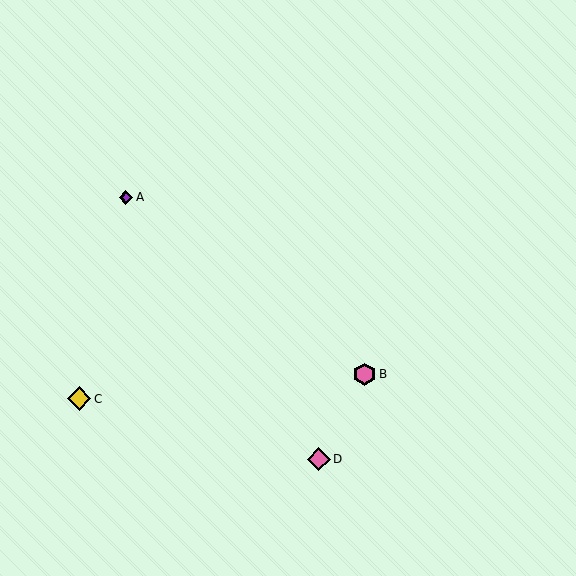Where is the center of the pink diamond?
The center of the pink diamond is at (319, 459).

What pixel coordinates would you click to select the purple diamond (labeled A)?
Click at (126, 197) to select the purple diamond A.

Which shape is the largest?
The yellow diamond (labeled C) is the largest.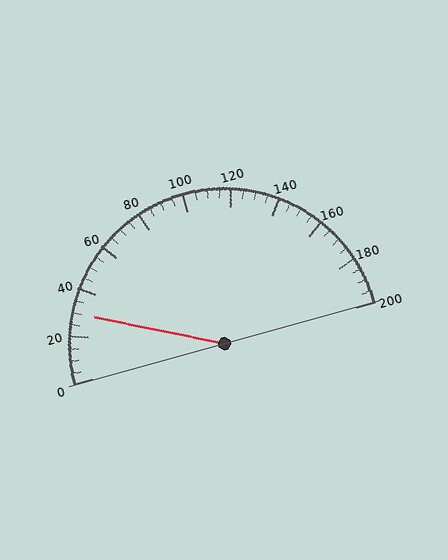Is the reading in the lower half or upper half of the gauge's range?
The reading is in the lower half of the range (0 to 200).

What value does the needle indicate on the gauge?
The needle indicates approximately 30.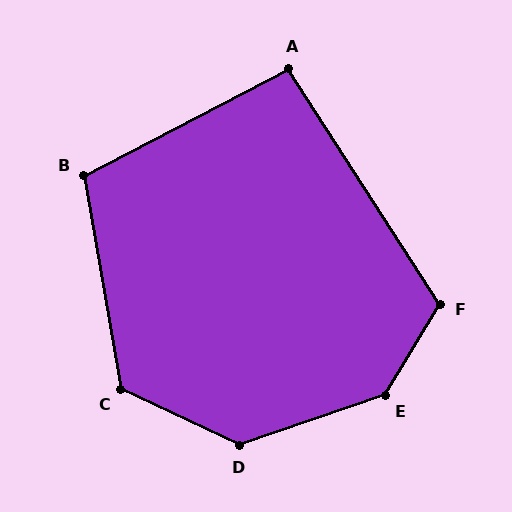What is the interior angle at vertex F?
Approximately 116 degrees (obtuse).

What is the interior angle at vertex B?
Approximately 108 degrees (obtuse).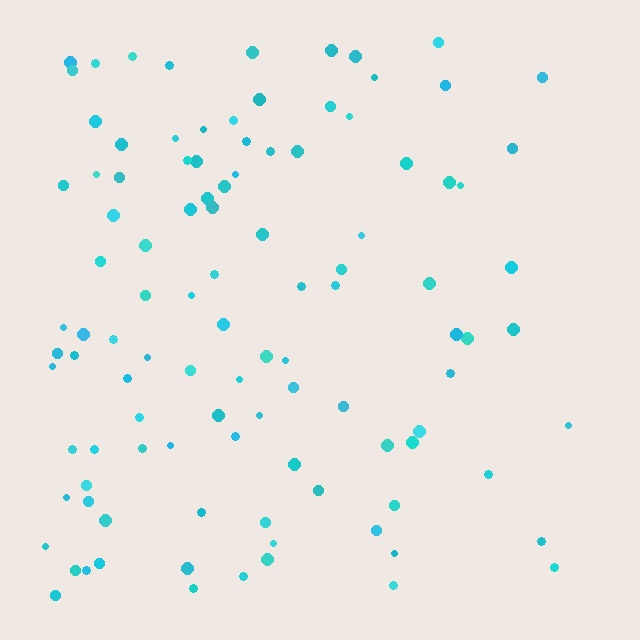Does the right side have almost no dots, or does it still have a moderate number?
Still a moderate number, just noticeably fewer than the left.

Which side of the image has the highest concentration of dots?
The left.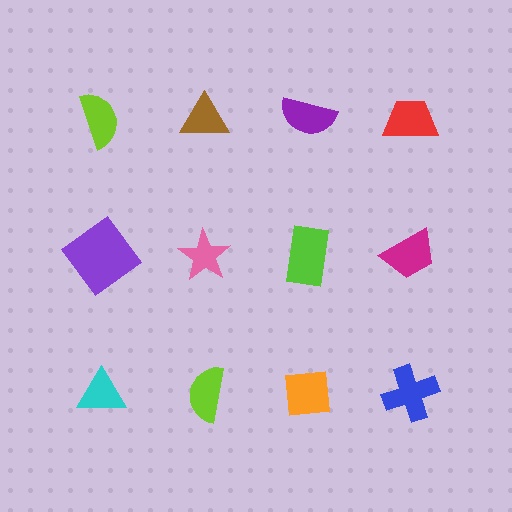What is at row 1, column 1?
A lime semicircle.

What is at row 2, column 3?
A lime rectangle.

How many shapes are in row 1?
4 shapes.